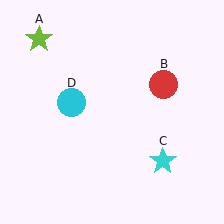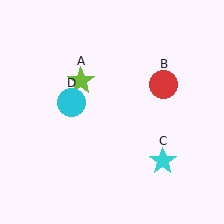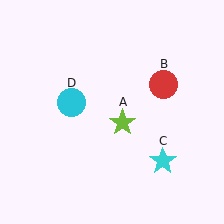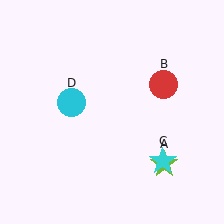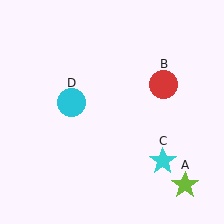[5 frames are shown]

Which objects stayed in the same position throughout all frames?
Red circle (object B) and cyan star (object C) and cyan circle (object D) remained stationary.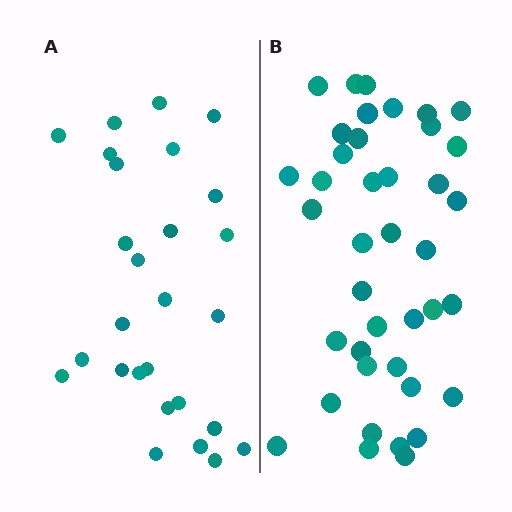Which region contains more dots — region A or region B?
Region B (the right region) has more dots.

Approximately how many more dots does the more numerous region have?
Region B has approximately 15 more dots than region A.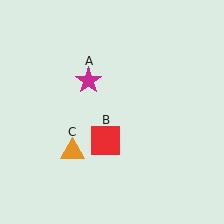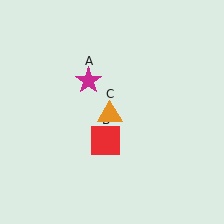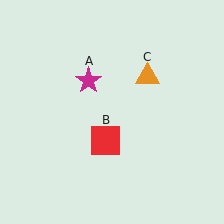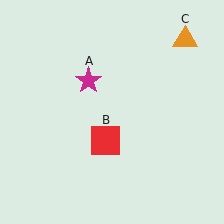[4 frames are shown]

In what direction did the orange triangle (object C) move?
The orange triangle (object C) moved up and to the right.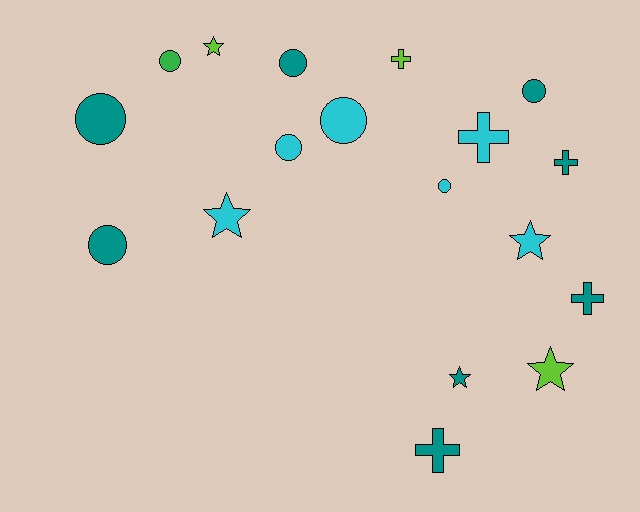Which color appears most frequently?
Teal, with 8 objects.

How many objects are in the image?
There are 18 objects.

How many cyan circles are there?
There are 3 cyan circles.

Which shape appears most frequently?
Circle, with 8 objects.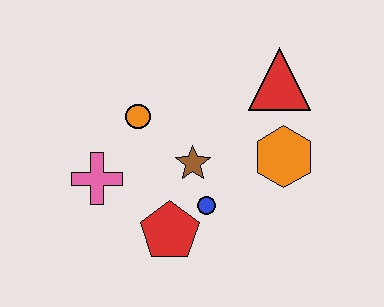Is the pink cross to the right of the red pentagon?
No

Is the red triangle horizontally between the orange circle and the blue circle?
No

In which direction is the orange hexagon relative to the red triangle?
The orange hexagon is below the red triangle.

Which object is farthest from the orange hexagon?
The pink cross is farthest from the orange hexagon.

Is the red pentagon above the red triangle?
No